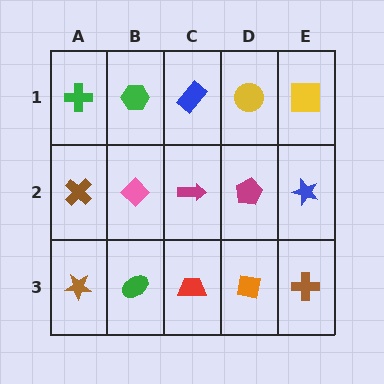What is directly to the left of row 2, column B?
A brown cross.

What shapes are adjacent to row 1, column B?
A pink diamond (row 2, column B), a green cross (row 1, column A), a blue rectangle (row 1, column C).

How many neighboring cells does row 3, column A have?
2.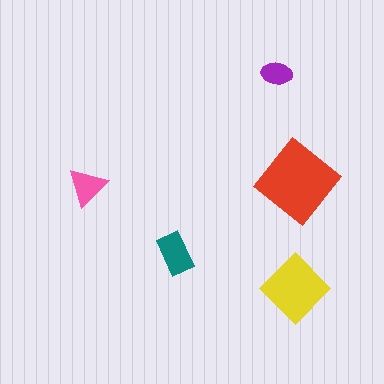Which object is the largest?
The red diamond.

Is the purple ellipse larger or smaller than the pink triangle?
Smaller.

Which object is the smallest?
The purple ellipse.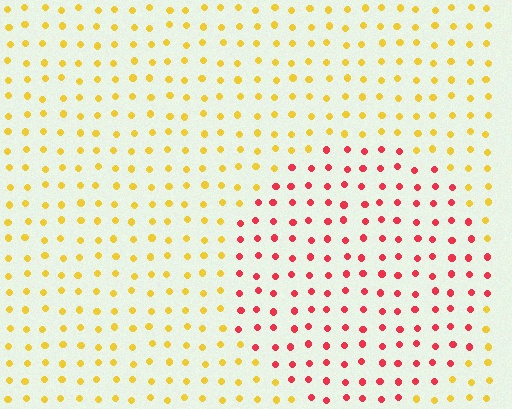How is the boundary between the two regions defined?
The boundary is defined purely by a slight shift in hue (about 58 degrees). Spacing, size, and orientation are identical on both sides.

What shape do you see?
I see a circle.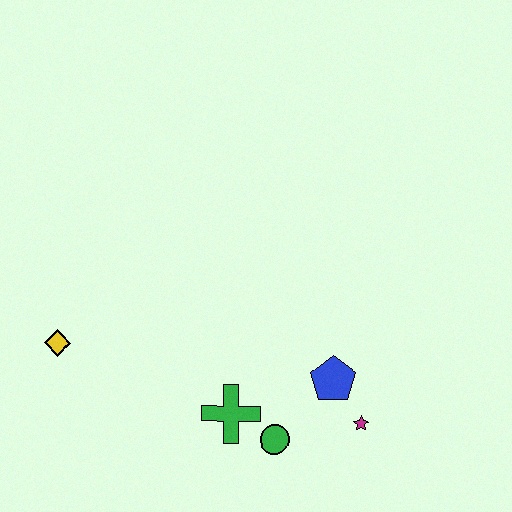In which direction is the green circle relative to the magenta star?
The green circle is to the left of the magenta star.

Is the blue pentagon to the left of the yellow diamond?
No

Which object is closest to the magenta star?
The blue pentagon is closest to the magenta star.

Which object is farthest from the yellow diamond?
The magenta star is farthest from the yellow diamond.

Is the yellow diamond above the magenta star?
Yes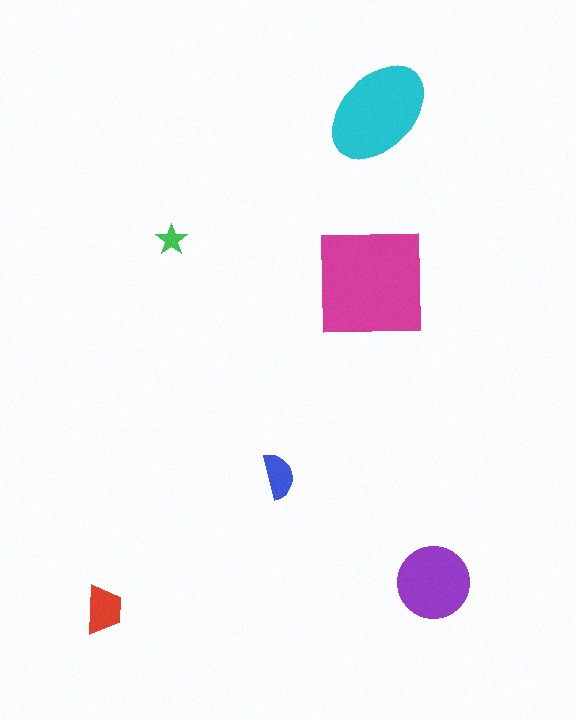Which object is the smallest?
The green star.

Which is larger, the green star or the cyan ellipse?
The cyan ellipse.